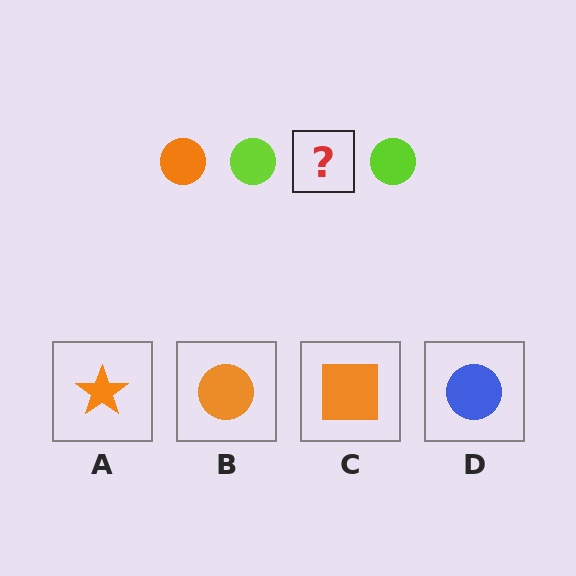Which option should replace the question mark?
Option B.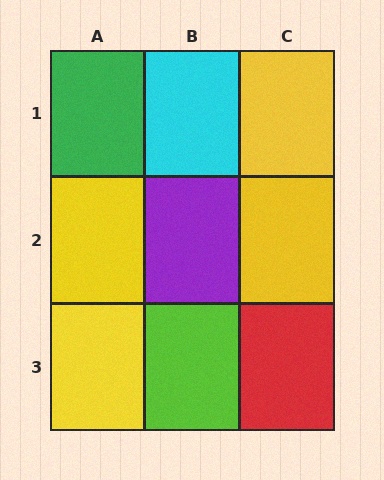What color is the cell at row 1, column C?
Yellow.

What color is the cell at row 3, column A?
Yellow.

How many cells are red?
1 cell is red.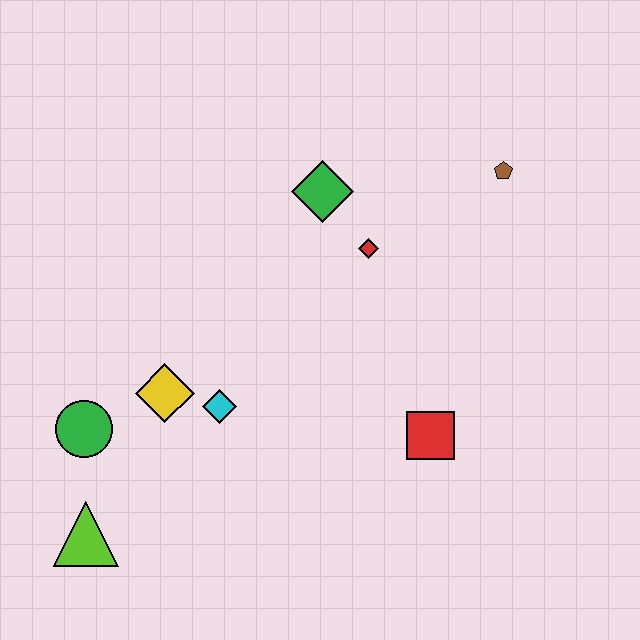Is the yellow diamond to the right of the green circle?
Yes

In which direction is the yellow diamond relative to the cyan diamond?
The yellow diamond is to the left of the cyan diamond.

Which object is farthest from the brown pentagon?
The lime triangle is farthest from the brown pentagon.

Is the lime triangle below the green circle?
Yes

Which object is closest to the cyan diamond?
The yellow diamond is closest to the cyan diamond.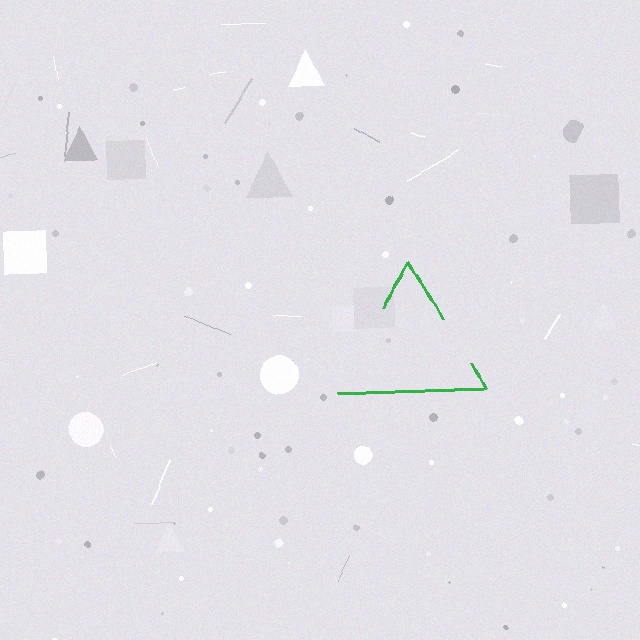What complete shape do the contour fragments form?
The contour fragments form a triangle.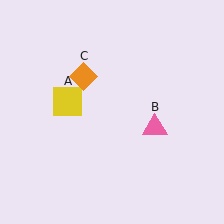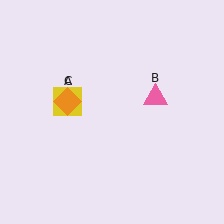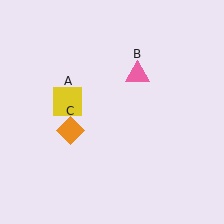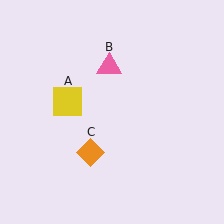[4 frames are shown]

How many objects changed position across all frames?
2 objects changed position: pink triangle (object B), orange diamond (object C).